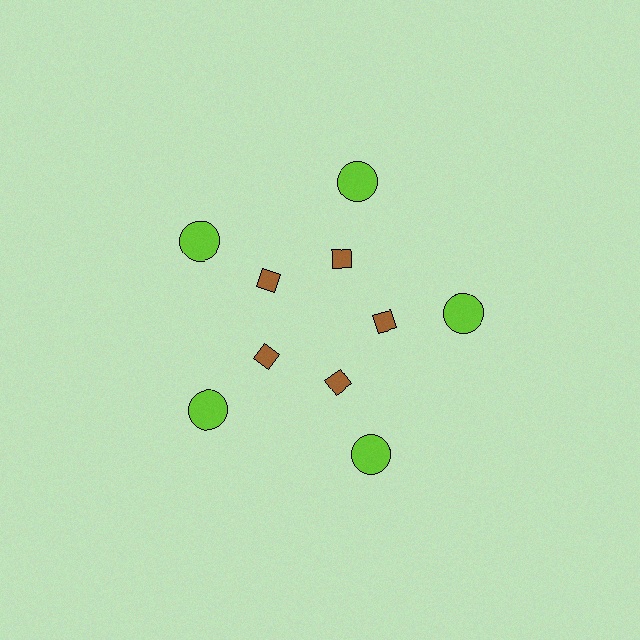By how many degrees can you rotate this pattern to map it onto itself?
The pattern maps onto itself every 72 degrees of rotation.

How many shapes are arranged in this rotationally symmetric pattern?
There are 10 shapes, arranged in 5 groups of 2.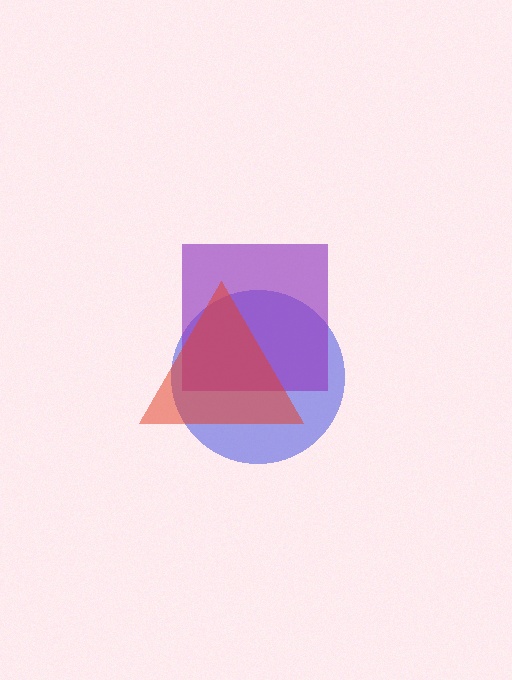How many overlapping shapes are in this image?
There are 3 overlapping shapes in the image.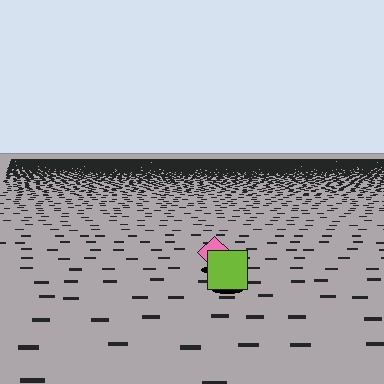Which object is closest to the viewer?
The lime square is closest. The texture marks near it are larger and more spread out.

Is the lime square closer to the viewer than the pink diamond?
Yes. The lime square is closer — you can tell from the texture gradient: the ground texture is coarser near it.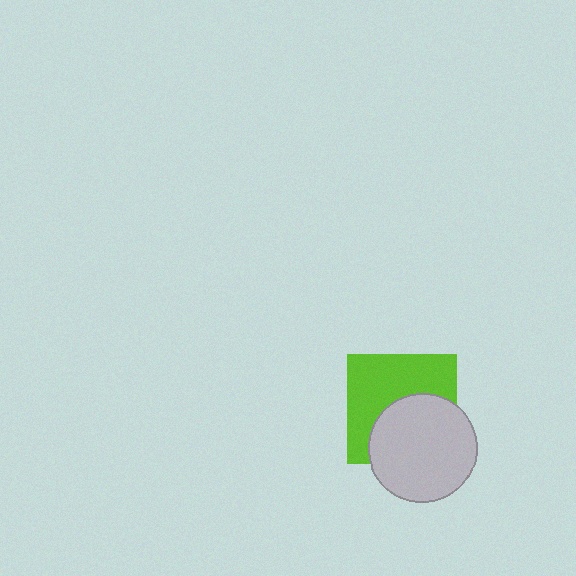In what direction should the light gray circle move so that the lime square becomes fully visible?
The light gray circle should move down. That is the shortest direction to clear the overlap and leave the lime square fully visible.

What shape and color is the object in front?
The object in front is a light gray circle.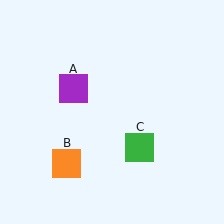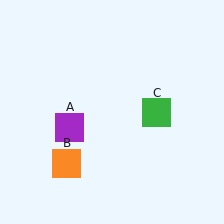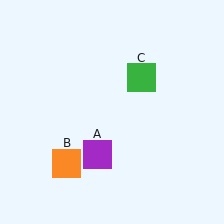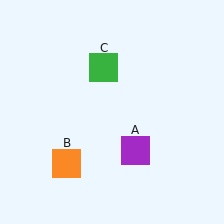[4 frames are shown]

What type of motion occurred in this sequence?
The purple square (object A), green square (object C) rotated counterclockwise around the center of the scene.